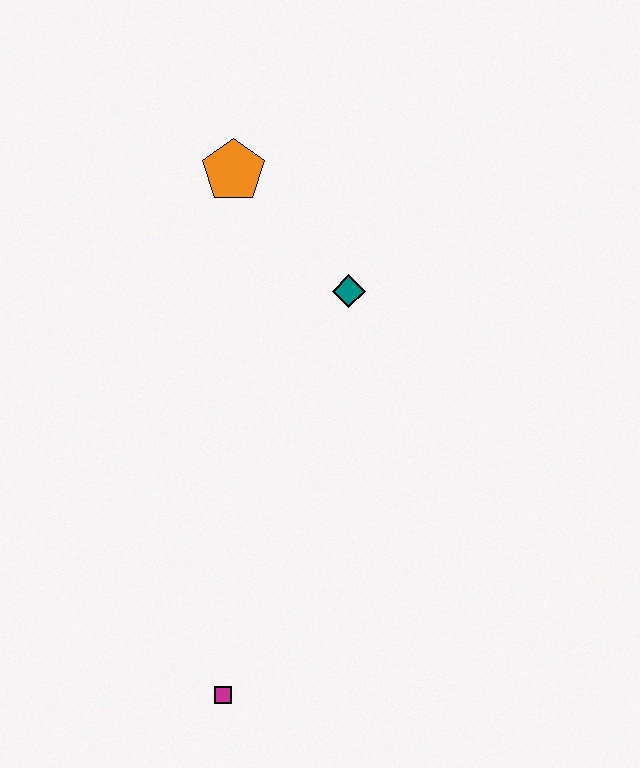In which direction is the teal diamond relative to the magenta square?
The teal diamond is above the magenta square.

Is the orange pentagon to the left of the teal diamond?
Yes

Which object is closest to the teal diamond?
The orange pentagon is closest to the teal diamond.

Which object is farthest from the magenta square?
The orange pentagon is farthest from the magenta square.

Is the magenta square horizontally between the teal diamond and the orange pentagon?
No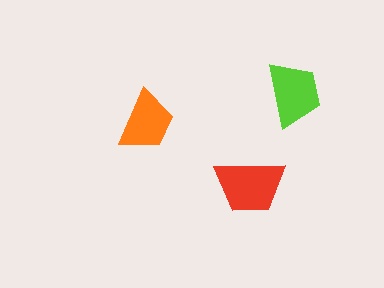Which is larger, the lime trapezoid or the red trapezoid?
The red one.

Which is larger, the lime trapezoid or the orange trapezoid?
The lime one.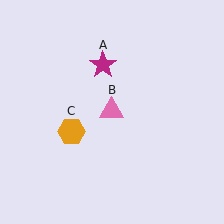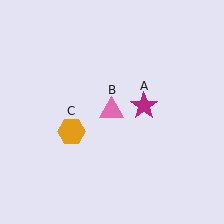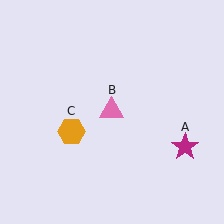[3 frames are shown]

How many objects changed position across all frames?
1 object changed position: magenta star (object A).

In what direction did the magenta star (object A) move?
The magenta star (object A) moved down and to the right.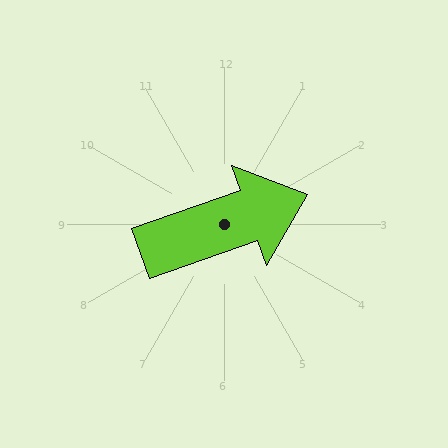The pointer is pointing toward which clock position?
Roughly 2 o'clock.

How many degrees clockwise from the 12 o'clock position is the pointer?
Approximately 71 degrees.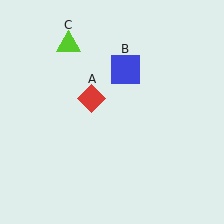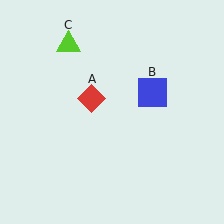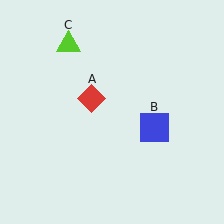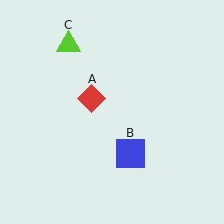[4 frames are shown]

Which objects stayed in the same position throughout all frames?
Red diamond (object A) and lime triangle (object C) remained stationary.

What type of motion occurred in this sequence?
The blue square (object B) rotated clockwise around the center of the scene.